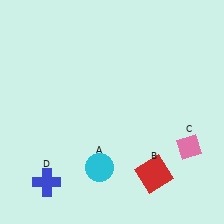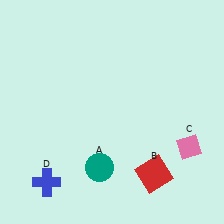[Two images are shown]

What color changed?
The circle (A) changed from cyan in Image 1 to teal in Image 2.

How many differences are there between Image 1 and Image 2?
There is 1 difference between the two images.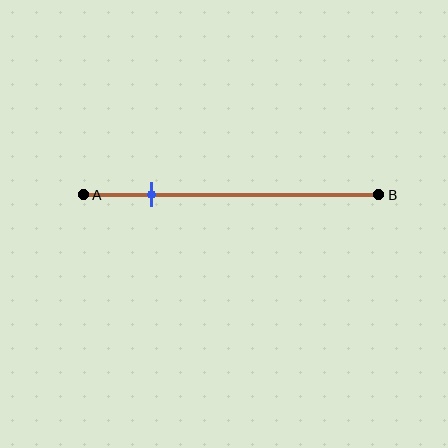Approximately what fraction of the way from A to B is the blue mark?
The blue mark is approximately 25% of the way from A to B.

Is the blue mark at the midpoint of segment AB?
No, the mark is at about 25% from A, not at the 50% midpoint.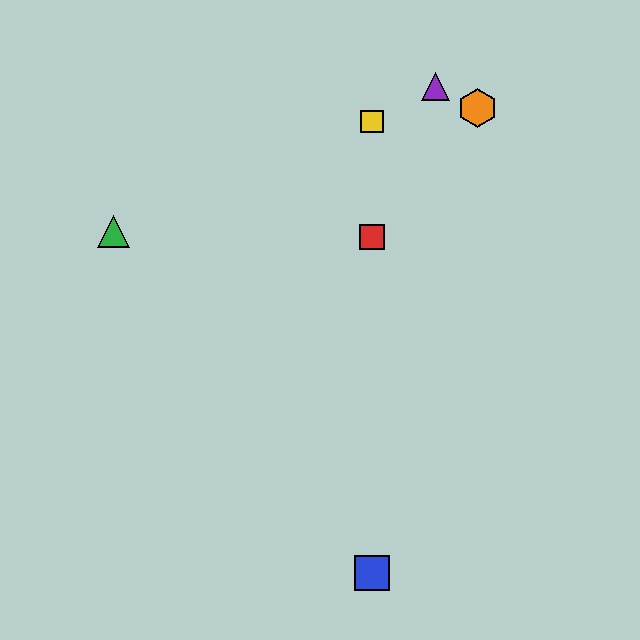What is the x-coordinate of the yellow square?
The yellow square is at x≈372.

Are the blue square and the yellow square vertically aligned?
Yes, both are at x≈372.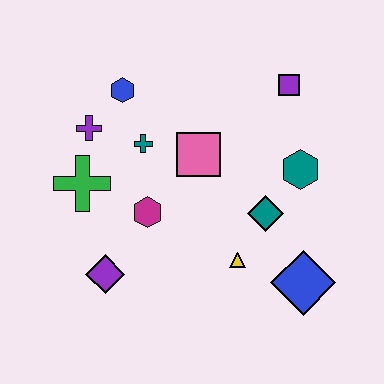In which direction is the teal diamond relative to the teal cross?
The teal diamond is to the right of the teal cross.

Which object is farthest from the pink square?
The blue diamond is farthest from the pink square.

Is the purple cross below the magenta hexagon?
No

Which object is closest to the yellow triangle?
The teal diamond is closest to the yellow triangle.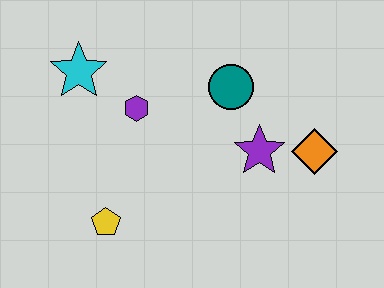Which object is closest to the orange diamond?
The purple star is closest to the orange diamond.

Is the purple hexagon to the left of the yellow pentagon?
No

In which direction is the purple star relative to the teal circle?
The purple star is below the teal circle.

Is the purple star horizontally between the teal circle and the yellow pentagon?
No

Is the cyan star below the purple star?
No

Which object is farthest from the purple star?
The cyan star is farthest from the purple star.